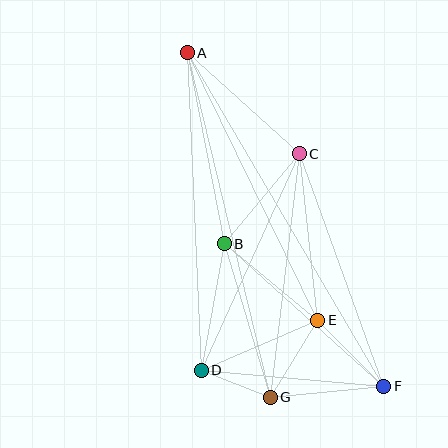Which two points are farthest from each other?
Points A and F are farthest from each other.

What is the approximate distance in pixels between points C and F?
The distance between C and F is approximately 247 pixels.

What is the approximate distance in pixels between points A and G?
The distance between A and G is approximately 354 pixels.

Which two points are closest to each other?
Points D and G are closest to each other.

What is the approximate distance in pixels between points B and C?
The distance between B and C is approximately 117 pixels.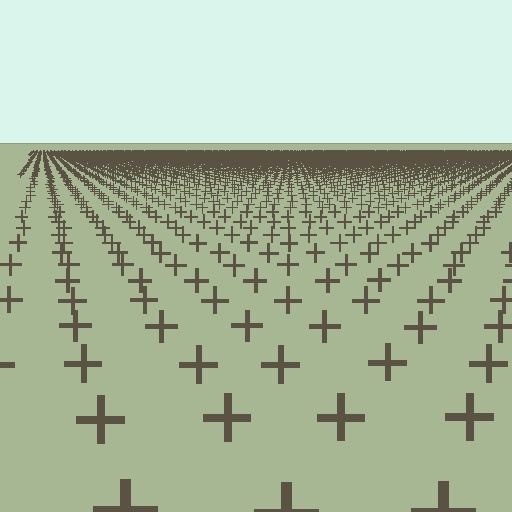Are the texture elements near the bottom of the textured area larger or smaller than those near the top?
Larger. Near the bottom, elements are closer to the viewer and appear at a bigger on-screen size.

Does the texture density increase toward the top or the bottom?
Density increases toward the top.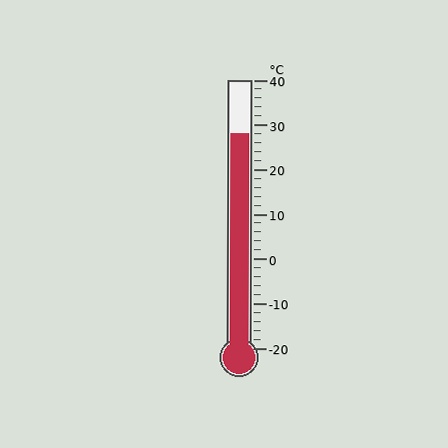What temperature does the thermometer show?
The thermometer shows approximately 28°C.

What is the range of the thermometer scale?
The thermometer scale ranges from -20°C to 40°C.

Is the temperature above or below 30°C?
The temperature is below 30°C.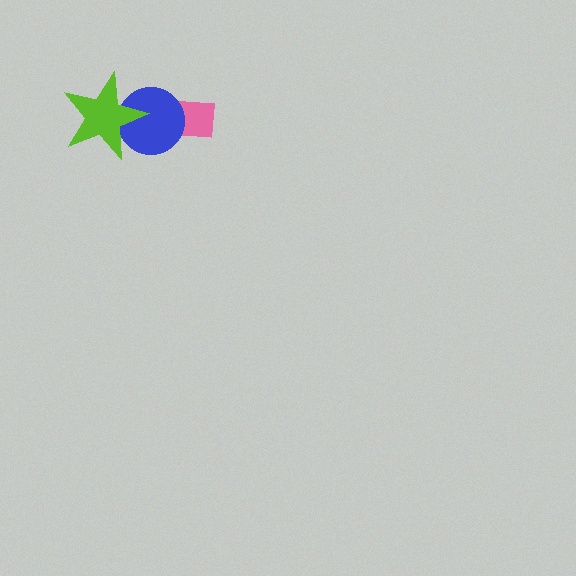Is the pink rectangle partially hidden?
Yes, it is partially covered by another shape.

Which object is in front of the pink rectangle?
The blue circle is in front of the pink rectangle.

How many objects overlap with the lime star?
1 object overlaps with the lime star.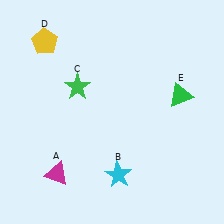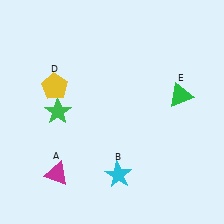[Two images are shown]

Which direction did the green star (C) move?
The green star (C) moved down.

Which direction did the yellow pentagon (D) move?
The yellow pentagon (D) moved down.